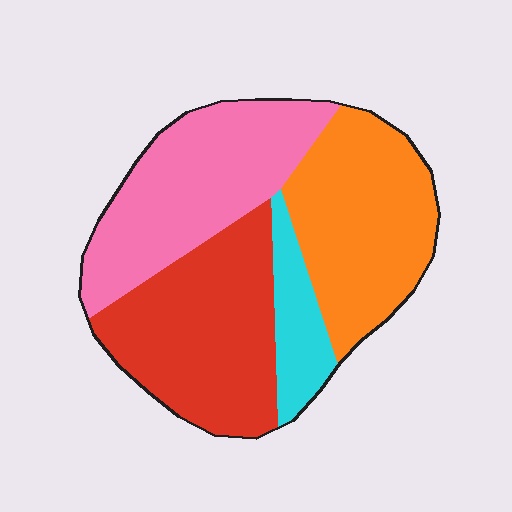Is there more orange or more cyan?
Orange.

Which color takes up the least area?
Cyan, at roughly 10%.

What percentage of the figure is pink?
Pink takes up between a sixth and a third of the figure.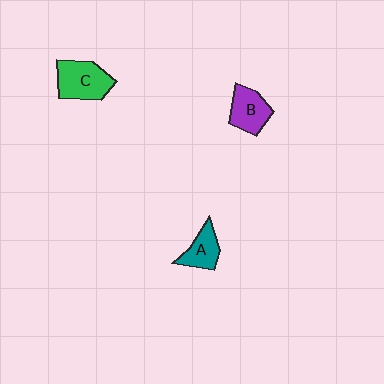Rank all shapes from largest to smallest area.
From largest to smallest: C (green), B (purple), A (teal).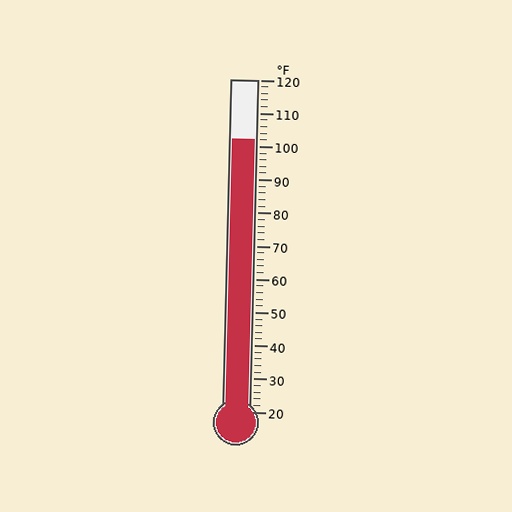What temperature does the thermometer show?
The thermometer shows approximately 102°F.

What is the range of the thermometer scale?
The thermometer scale ranges from 20°F to 120°F.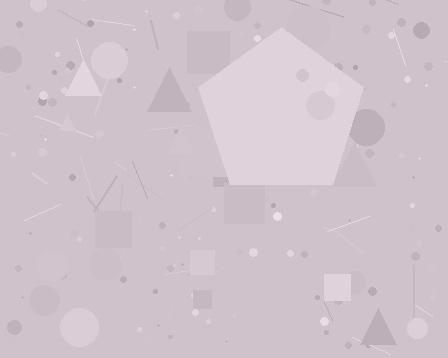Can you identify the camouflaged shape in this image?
The camouflaged shape is a pentagon.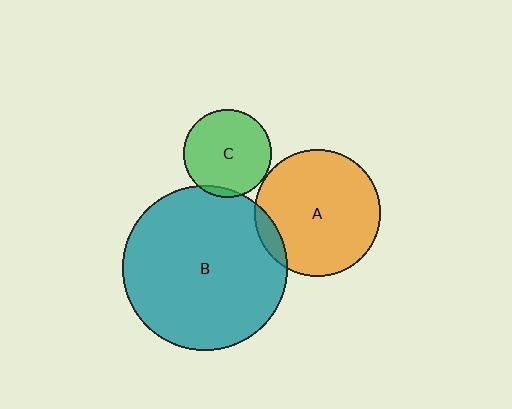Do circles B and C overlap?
Yes.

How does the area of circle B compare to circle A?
Approximately 1.7 times.